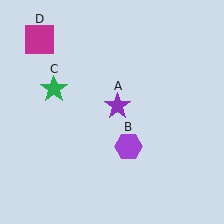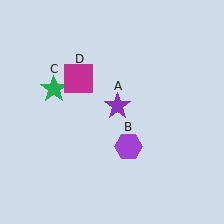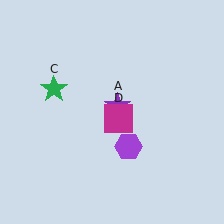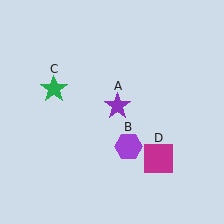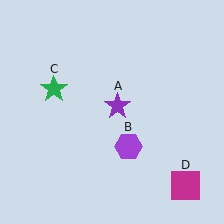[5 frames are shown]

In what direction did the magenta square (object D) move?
The magenta square (object D) moved down and to the right.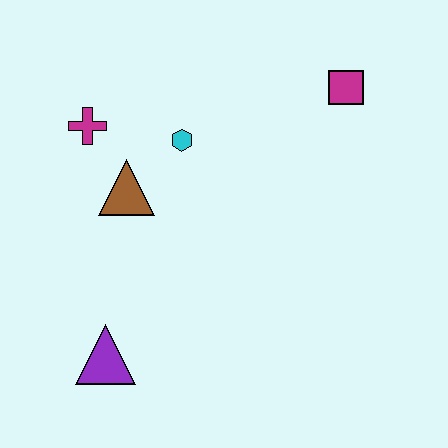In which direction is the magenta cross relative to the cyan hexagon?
The magenta cross is to the left of the cyan hexagon.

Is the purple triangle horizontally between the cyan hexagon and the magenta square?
No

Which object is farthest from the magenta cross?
The magenta square is farthest from the magenta cross.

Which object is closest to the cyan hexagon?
The brown triangle is closest to the cyan hexagon.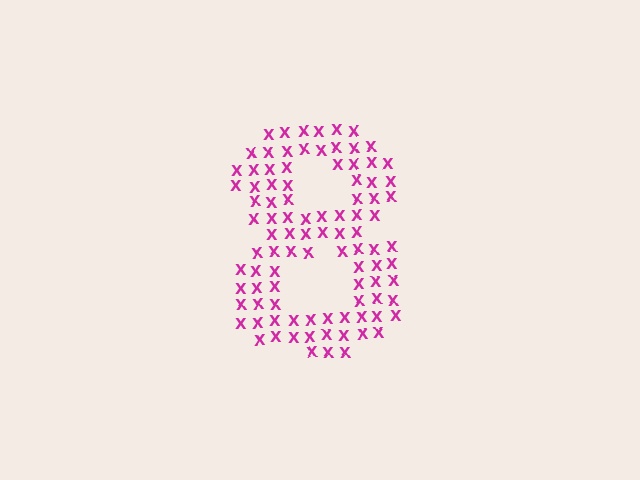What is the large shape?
The large shape is the digit 8.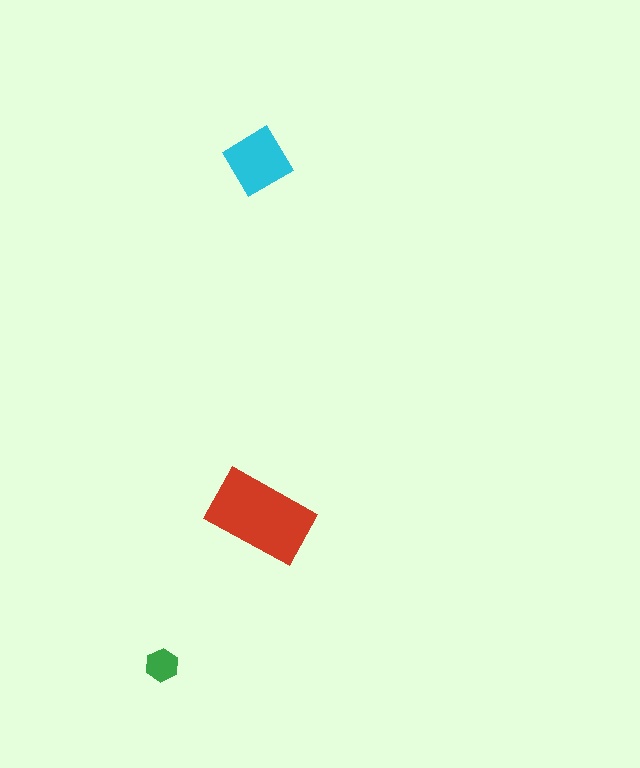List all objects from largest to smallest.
The red rectangle, the cyan diamond, the green hexagon.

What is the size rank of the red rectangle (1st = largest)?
1st.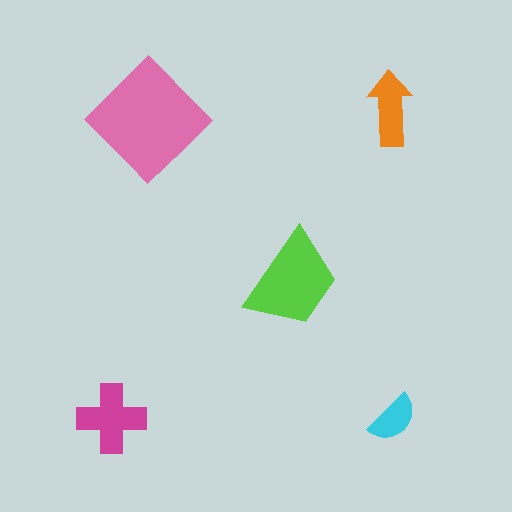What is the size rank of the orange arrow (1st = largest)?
4th.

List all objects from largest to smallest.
The pink diamond, the lime trapezoid, the magenta cross, the orange arrow, the cyan semicircle.